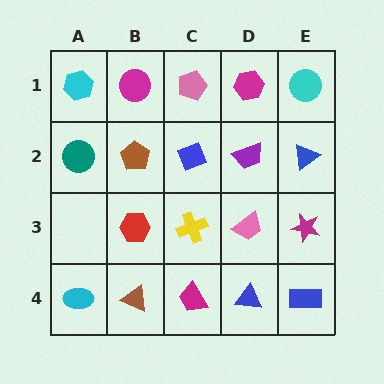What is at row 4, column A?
A cyan ellipse.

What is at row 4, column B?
A brown triangle.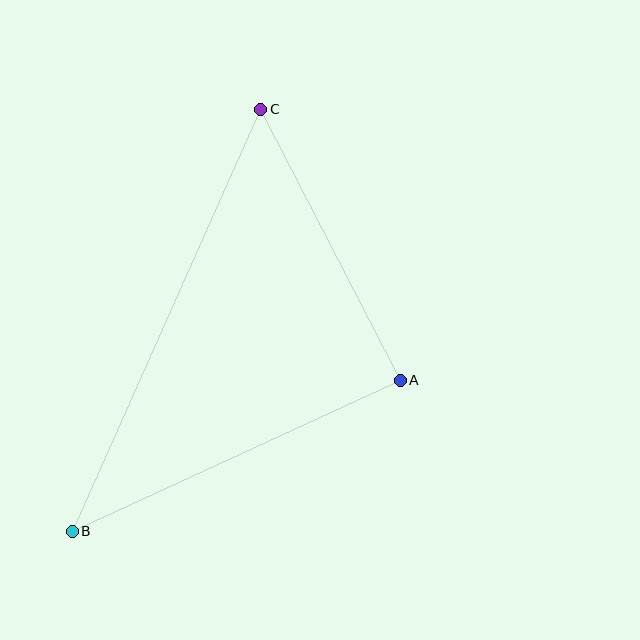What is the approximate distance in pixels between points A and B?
The distance between A and B is approximately 361 pixels.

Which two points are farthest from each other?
Points B and C are farthest from each other.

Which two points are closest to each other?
Points A and C are closest to each other.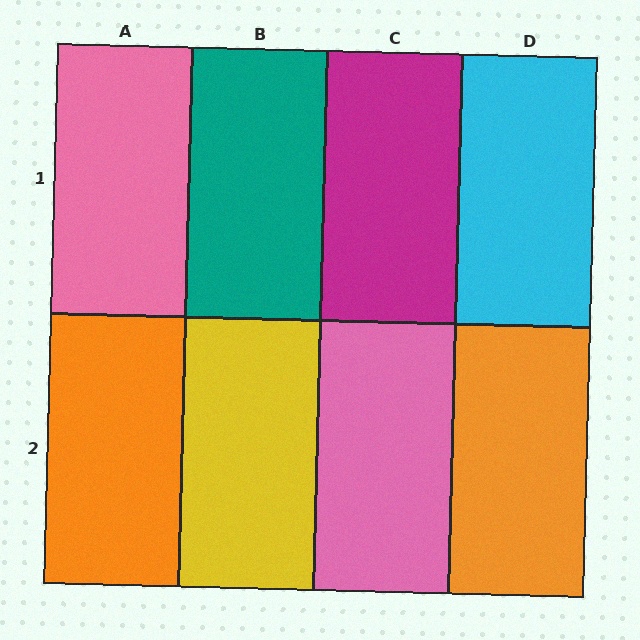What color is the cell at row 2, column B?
Yellow.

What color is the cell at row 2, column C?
Pink.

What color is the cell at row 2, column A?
Orange.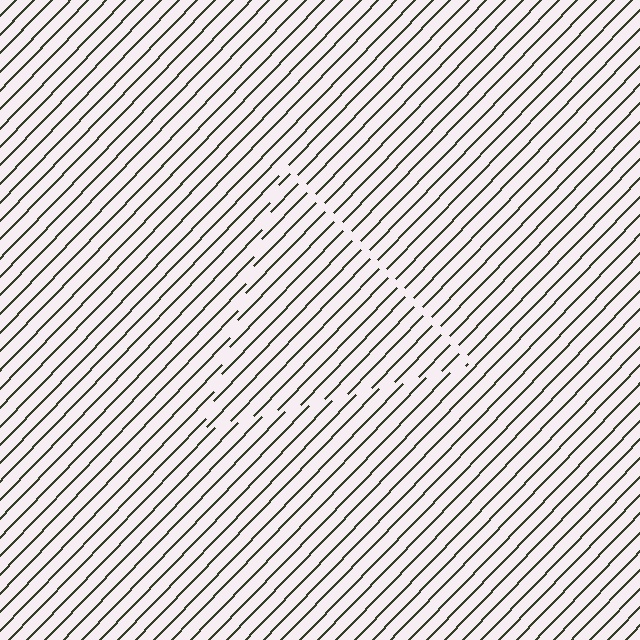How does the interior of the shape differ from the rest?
The interior of the shape contains the same grating, shifted by half a period — the contour is defined by the phase discontinuity where line-ends from the inner and outer gratings abut.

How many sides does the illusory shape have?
3 sides — the line-ends trace a triangle.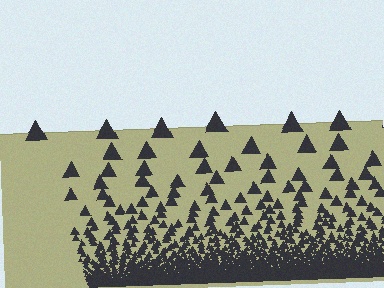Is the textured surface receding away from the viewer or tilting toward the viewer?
The surface appears to tilt toward the viewer. Texture elements get larger and sparser toward the top.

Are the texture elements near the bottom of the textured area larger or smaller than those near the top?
Smaller. The gradient is inverted — elements near the bottom are smaller and denser.